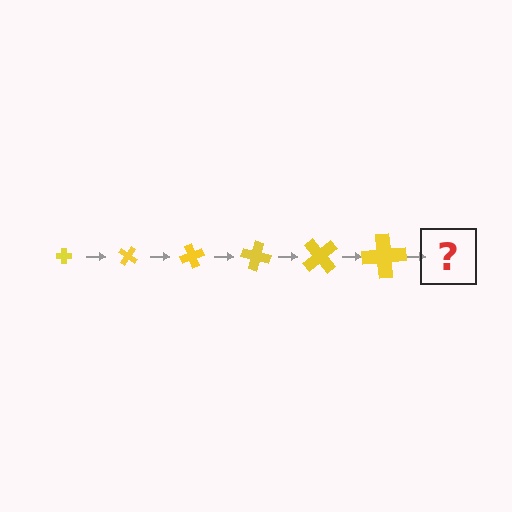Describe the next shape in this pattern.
It should be a cross, larger than the previous one and rotated 210 degrees from the start.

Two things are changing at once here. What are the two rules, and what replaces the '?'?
The two rules are that the cross grows larger each step and it rotates 35 degrees each step. The '?' should be a cross, larger than the previous one and rotated 210 degrees from the start.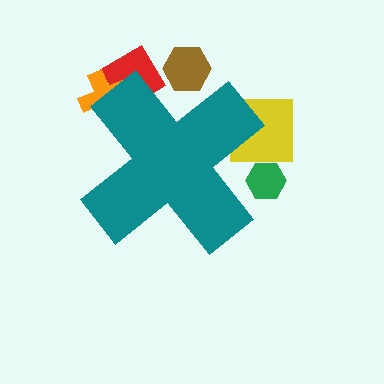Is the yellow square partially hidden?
Yes, the yellow square is partially hidden behind the teal cross.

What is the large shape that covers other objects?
A teal cross.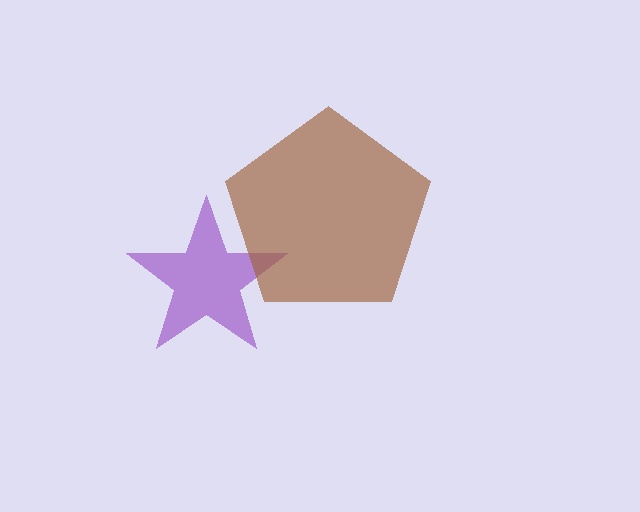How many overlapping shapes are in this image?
There are 2 overlapping shapes in the image.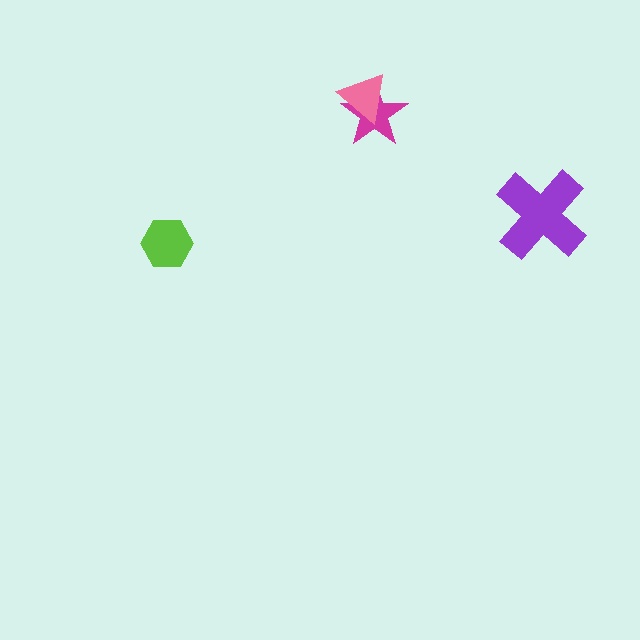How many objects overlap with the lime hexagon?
0 objects overlap with the lime hexagon.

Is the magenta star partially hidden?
Yes, it is partially covered by another shape.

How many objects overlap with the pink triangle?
1 object overlaps with the pink triangle.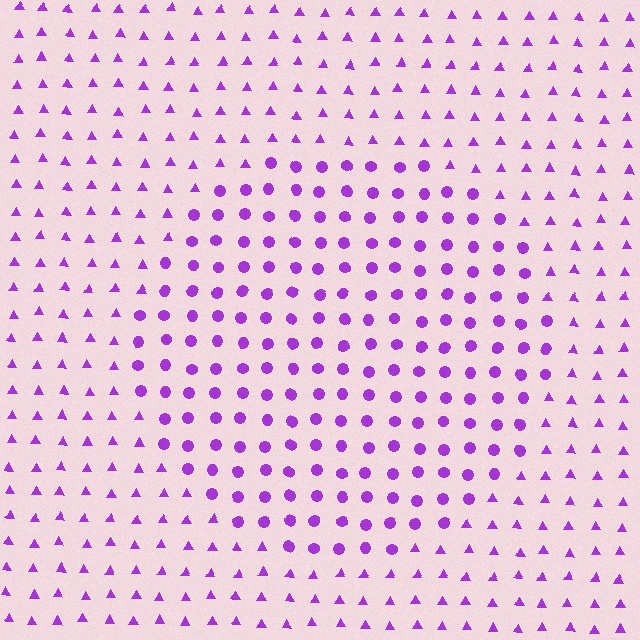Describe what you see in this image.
The image is filled with small purple elements arranged in a uniform grid. A circle-shaped region contains circles, while the surrounding area contains triangles. The boundary is defined purely by the change in element shape.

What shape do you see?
I see a circle.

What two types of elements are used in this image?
The image uses circles inside the circle region and triangles outside it.